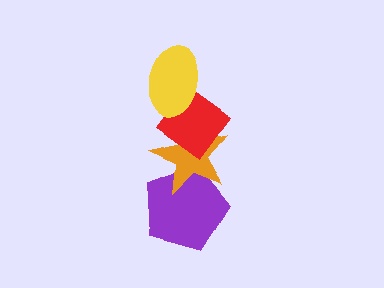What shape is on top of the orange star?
The red diamond is on top of the orange star.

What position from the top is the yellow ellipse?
The yellow ellipse is 1st from the top.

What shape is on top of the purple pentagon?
The orange star is on top of the purple pentagon.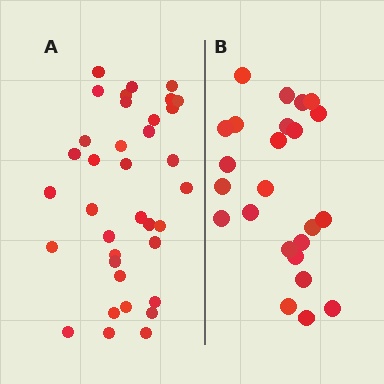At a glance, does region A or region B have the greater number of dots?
Region A (the left region) has more dots.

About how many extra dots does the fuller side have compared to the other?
Region A has roughly 12 or so more dots than region B.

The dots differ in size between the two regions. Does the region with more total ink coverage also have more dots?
No. Region B has more total ink coverage because its dots are larger, but region A actually contains more individual dots. Total area can be misleading — the number of items is what matters here.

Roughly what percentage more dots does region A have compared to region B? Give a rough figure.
About 50% more.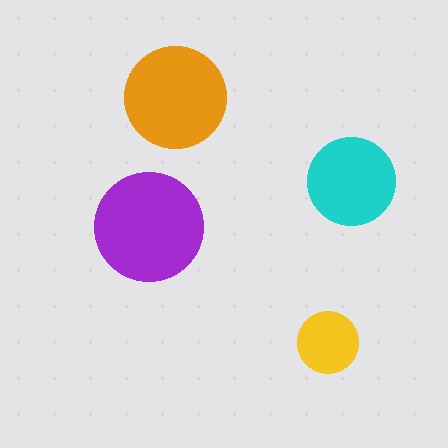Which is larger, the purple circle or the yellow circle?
The purple one.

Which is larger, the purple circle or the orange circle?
The purple one.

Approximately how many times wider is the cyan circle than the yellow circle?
About 1.5 times wider.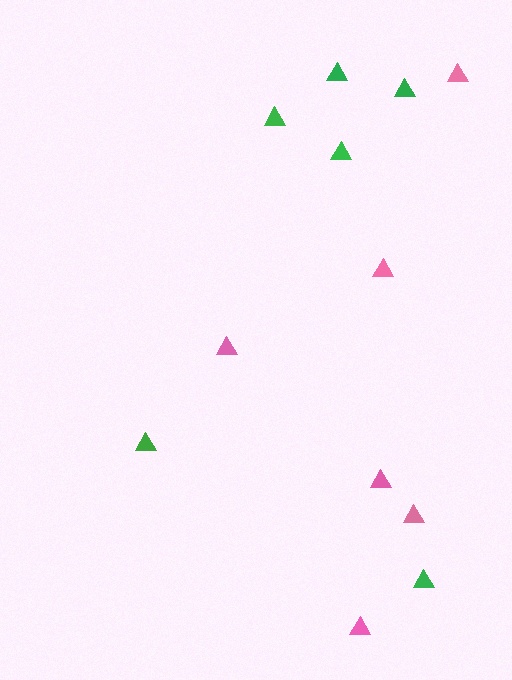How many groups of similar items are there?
There are 2 groups: one group of pink triangles (6) and one group of green triangles (6).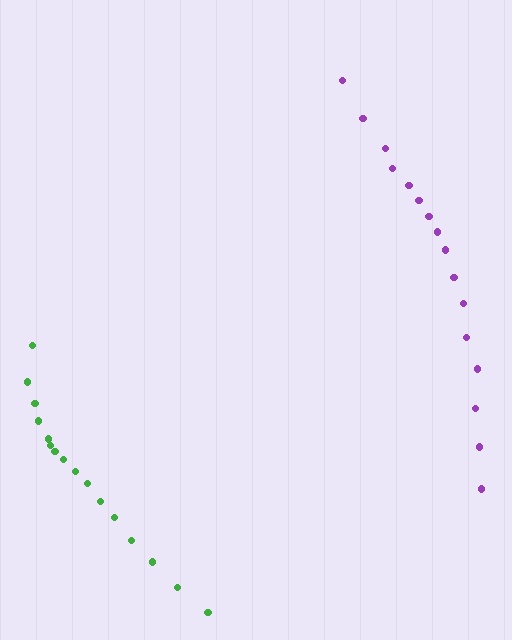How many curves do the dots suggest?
There are 2 distinct paths.